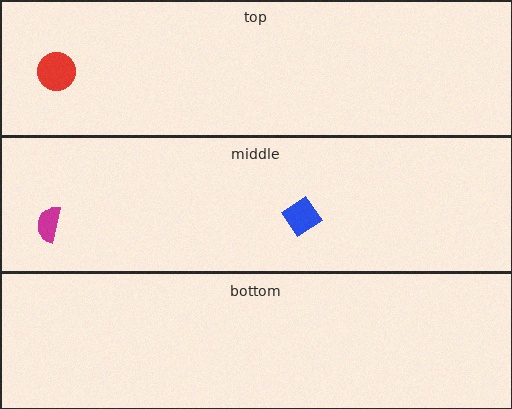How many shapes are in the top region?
1.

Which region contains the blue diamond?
The middle region.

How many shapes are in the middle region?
2.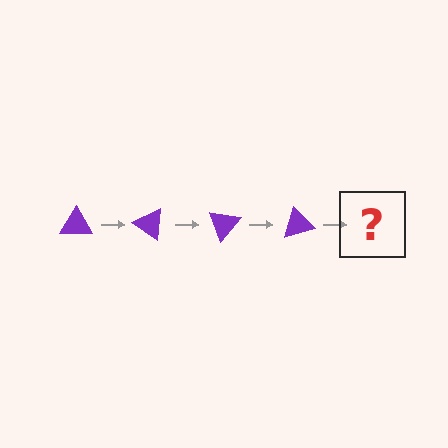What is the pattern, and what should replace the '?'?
The pattern is that the triangle rotates 35 degrees each step. The '?' should be a purple triangle rotated 140 degrees.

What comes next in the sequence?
The next element should be a purple triangle rotated 140 degrees.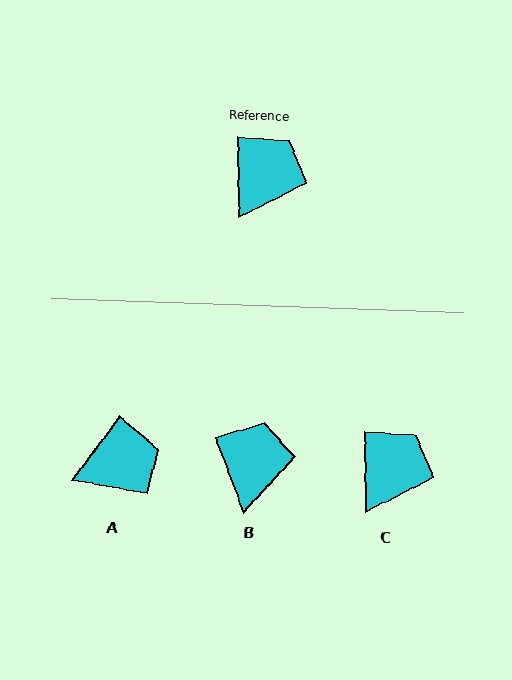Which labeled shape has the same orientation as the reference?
C.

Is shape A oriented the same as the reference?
No, it is off by about 37 degrees.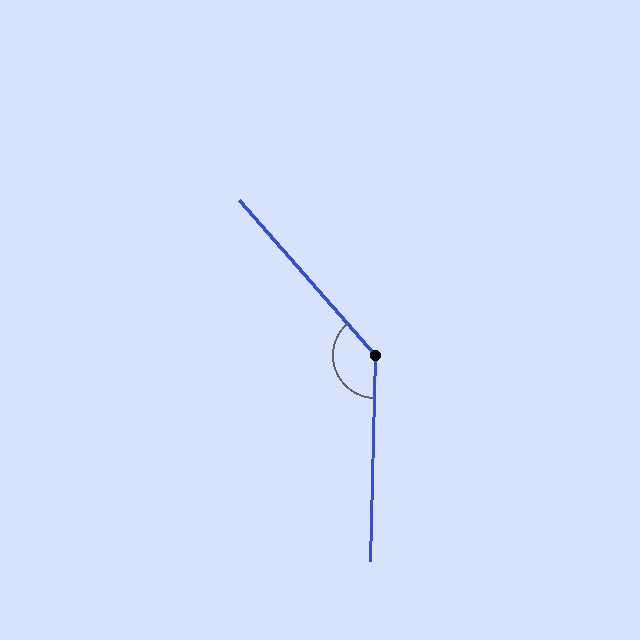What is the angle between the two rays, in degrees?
Approximately 137 degrees.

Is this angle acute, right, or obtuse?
It is obtuse.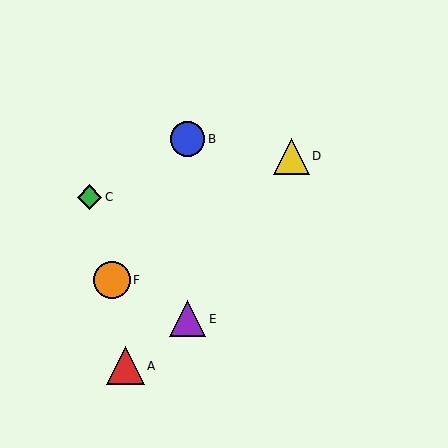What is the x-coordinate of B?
Object B is at x≈187.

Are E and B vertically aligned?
Yes, both are at x≈187.